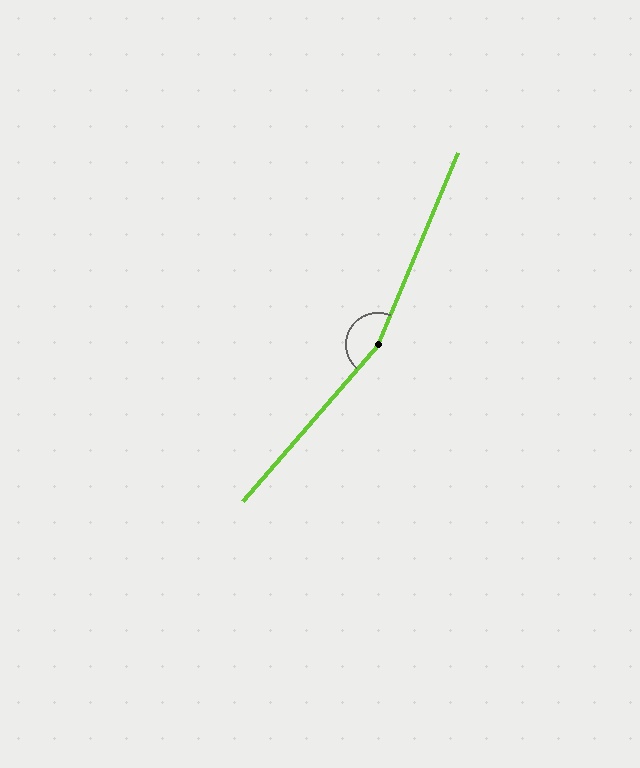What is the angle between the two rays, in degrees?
Approximately 162 degrees.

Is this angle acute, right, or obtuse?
It is obtuse.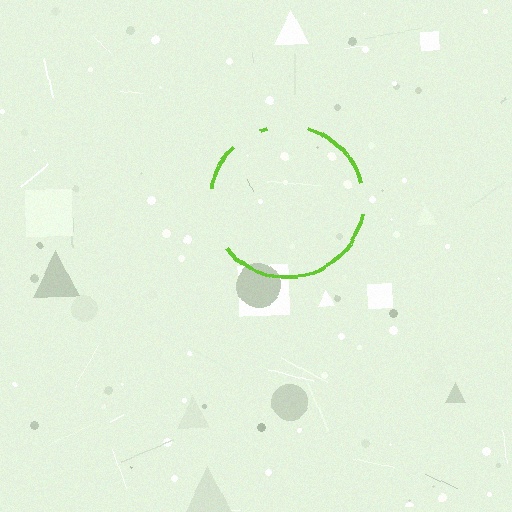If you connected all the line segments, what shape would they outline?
They would outline a circle.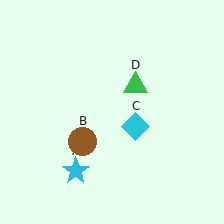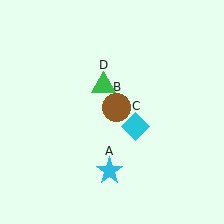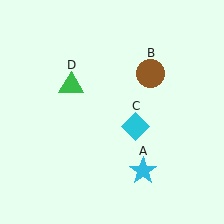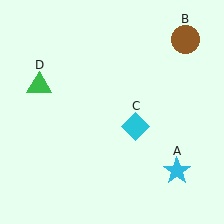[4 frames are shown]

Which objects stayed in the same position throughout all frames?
Cyan diamond (object C) remained stationary.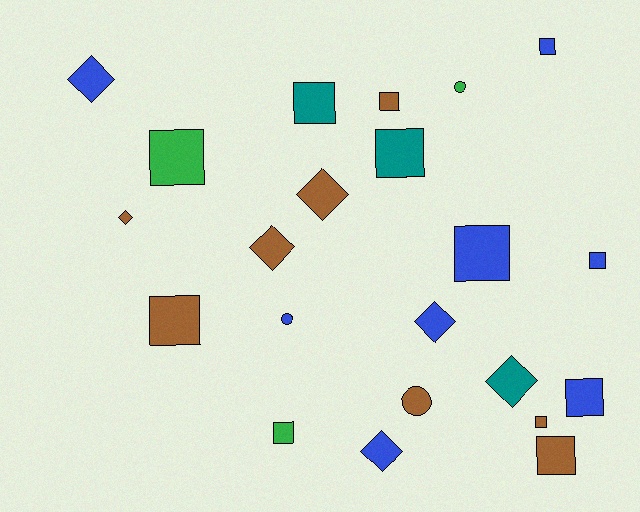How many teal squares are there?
There are 2 teal squares.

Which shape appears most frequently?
Square, with 12 objects.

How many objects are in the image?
There are 22 objects.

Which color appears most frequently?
Blue, with 8 objects.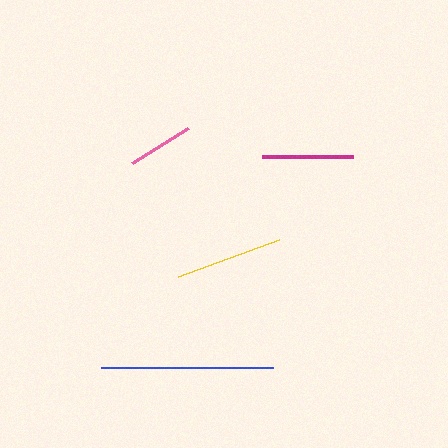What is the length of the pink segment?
The pink segment is approximately 67 pixels long.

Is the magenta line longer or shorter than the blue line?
The blue line is longer than the magenta line.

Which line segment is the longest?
The blue line is the longest at approximately 172 pixels.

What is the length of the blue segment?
The blue segment is approximately 172 pixels long.